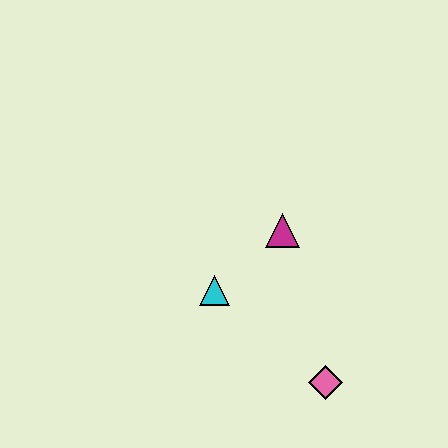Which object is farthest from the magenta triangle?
The pink diamond is farthest from the magenta triangle.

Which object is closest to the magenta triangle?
The cyan triangle is closest to the magenta triangle.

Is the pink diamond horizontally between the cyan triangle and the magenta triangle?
No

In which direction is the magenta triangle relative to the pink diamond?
The magenta triangle is above the pink diamond.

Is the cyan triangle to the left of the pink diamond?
Yes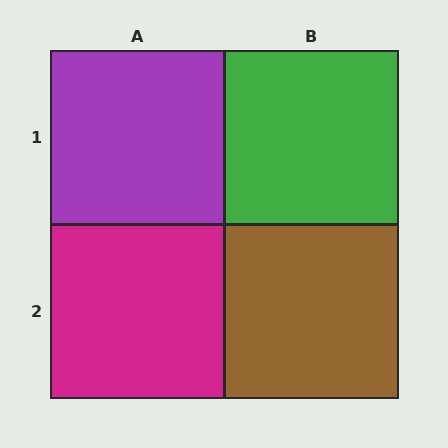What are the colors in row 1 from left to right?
Purple, green.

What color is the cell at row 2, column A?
Magenta.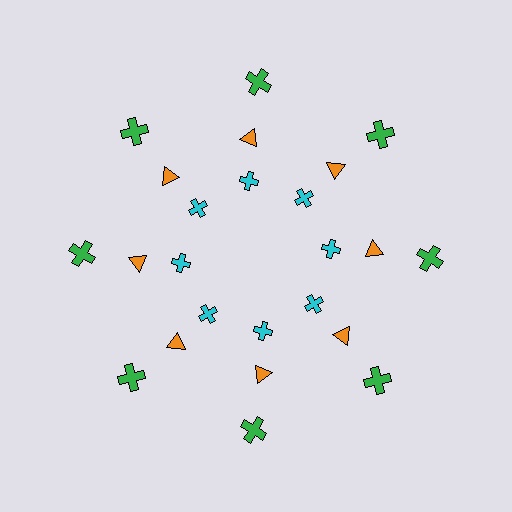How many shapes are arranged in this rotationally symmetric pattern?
There are 24 shapes, arranged in 8 groups of 3.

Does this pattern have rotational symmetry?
Yes, this pattern has 8-fold rotational symmetry. It looks the same after rotating 45 degrees around the center.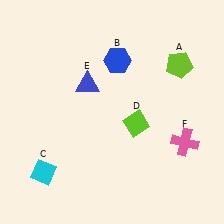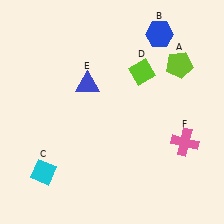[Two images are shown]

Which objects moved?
The objects that moved are: the blue hexagon (B), the lime diamond (D).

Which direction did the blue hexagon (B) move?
The blue hexagon (B) moved right.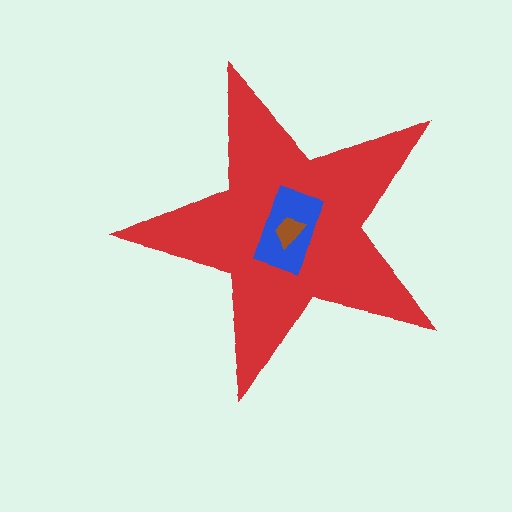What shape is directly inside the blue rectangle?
The brown trapezoid.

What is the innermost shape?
The brown trapezoid.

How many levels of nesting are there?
3.